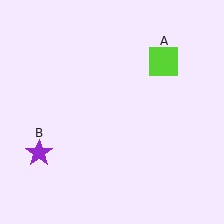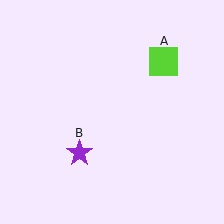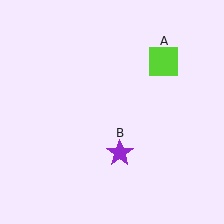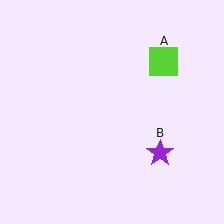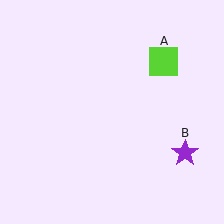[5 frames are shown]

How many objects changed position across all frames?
1 object changed position: purple star (object B).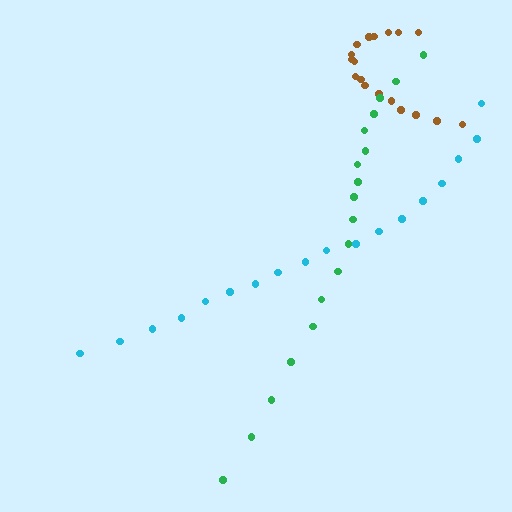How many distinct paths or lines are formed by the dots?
There are 3 distinct paths.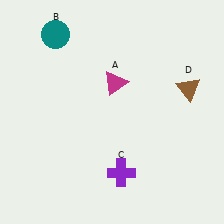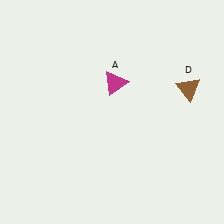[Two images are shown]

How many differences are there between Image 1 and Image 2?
There are 2 differences between the two images.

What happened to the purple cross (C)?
The purple cross (C) was removed in Image 2. It was in the bottom-right area of Image 1.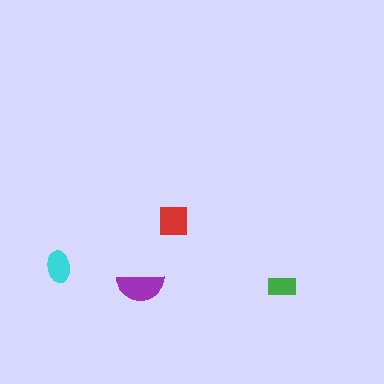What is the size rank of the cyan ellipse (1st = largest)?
3rd.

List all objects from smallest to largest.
The green rectangle, the cyan ellipse, the red square, the purple semicircle.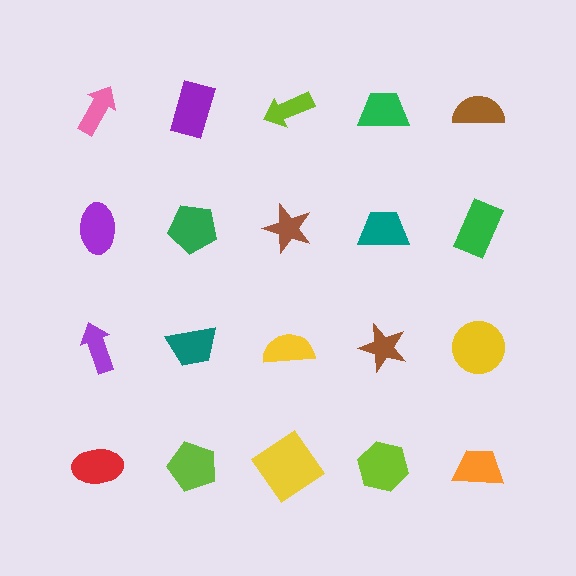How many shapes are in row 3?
5 shapes.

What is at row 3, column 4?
A brown star.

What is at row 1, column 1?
A pink arrow.